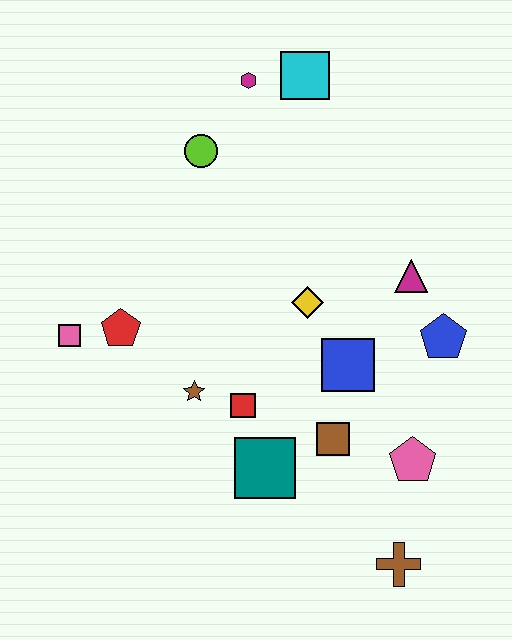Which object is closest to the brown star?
The red square is closest to the brown star.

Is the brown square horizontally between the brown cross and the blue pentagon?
No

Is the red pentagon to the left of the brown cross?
Yes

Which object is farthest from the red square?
The cyan square is farthest from the red square.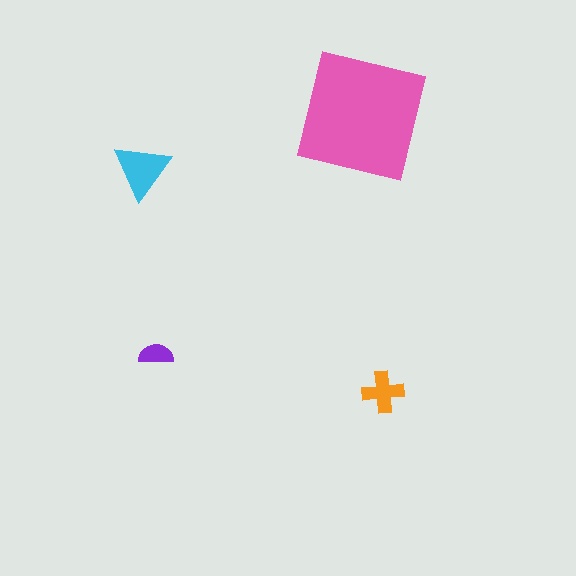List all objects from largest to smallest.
The pink square, the cyan triangle, the orange cross, the purple semicircle.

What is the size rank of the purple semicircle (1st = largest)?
4th.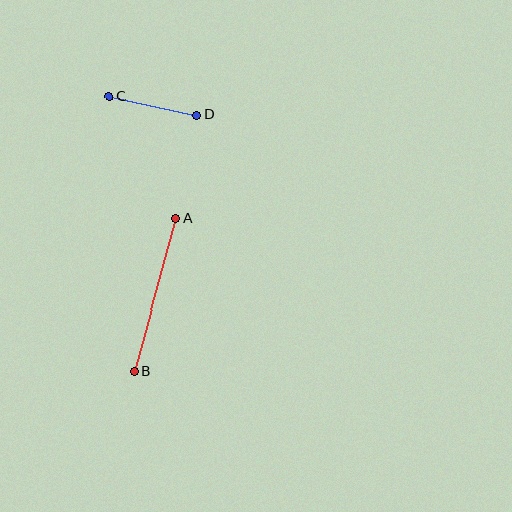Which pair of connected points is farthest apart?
Points A and B are farthest apart.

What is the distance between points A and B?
The distance is approximately 159 pixels.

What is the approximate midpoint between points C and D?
The midpoint is at approximately (153, 106) pixels.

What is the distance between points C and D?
The distance is approximately 89 pixels.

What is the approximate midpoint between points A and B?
The midpoint is at approximately (155, 295) pixels.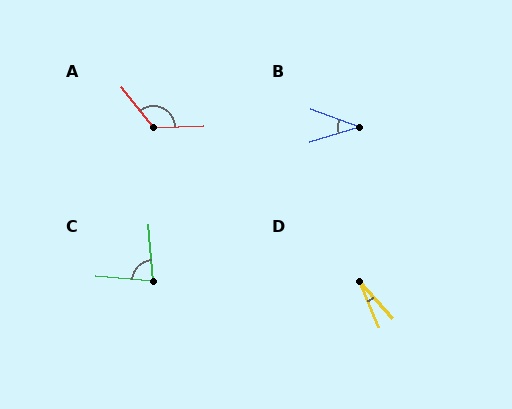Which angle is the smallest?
D, at approximately 19 degrees.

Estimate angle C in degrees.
Approximately 81 degrees.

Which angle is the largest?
A, at approximately 125 degrees.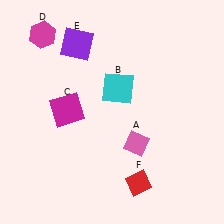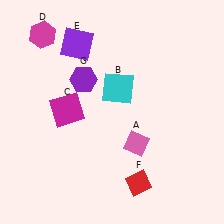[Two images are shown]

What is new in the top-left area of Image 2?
A purple hexagon (G) was added in the top-left area of Image 2.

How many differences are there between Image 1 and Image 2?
There is 1 difference between the two images.